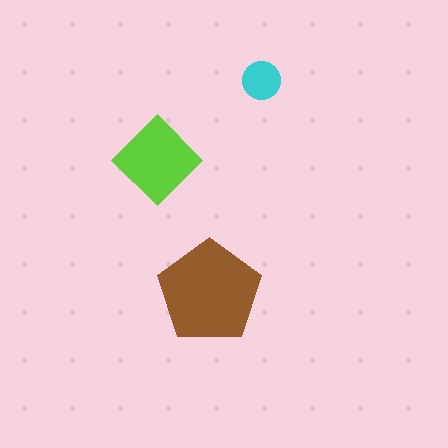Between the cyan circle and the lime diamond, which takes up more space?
The lime diamond.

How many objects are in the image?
There are 3 objects in the image.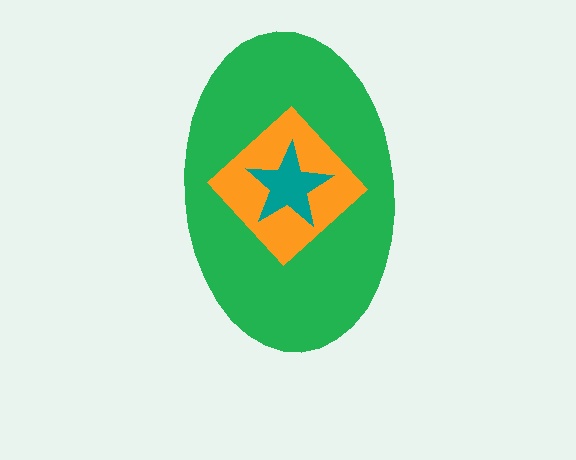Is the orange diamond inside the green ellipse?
Yes.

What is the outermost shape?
The green ellipse.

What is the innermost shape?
The teal star.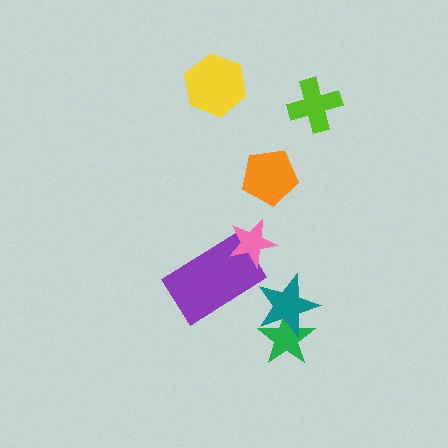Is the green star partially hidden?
Yes, it is partially covered by another shape.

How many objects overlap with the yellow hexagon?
0 objects overlap with the yellow hexagon.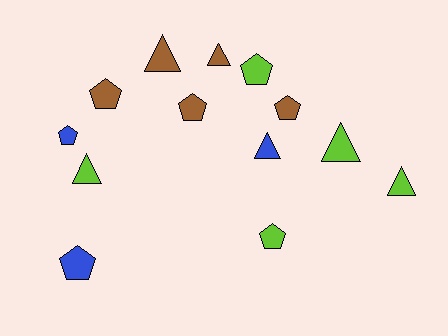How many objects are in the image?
There are 13 objects.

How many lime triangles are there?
There are 3 lime triangles.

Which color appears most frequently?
Lime, with 5 objects.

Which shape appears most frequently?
Pentagon, with 7 objects.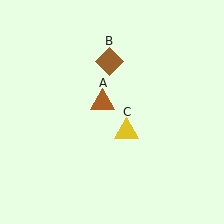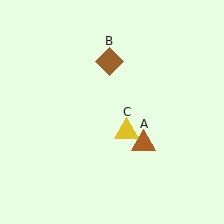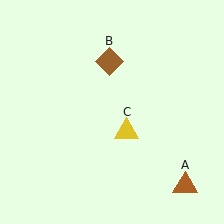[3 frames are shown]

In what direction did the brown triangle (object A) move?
The brown triangle (object A) moved down and to the right.